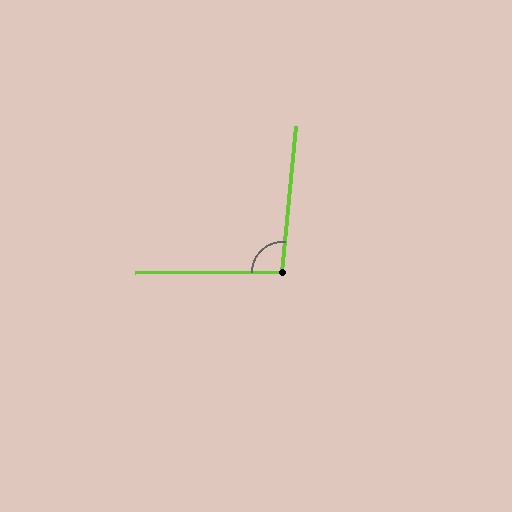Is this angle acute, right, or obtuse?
It is obtuse.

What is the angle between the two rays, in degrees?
Approximately 96 degrees.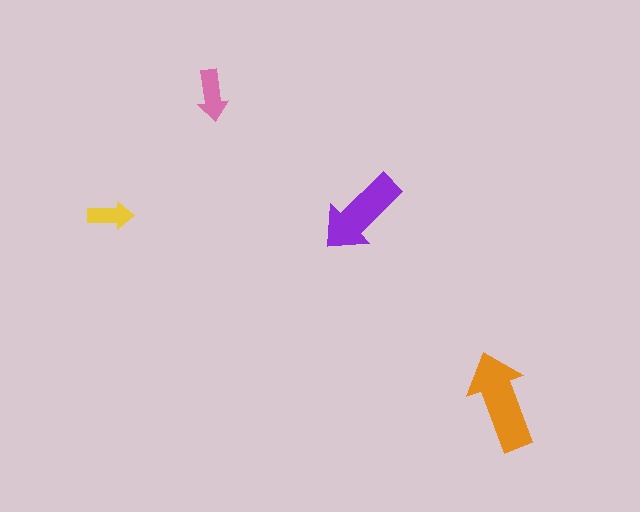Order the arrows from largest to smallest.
the orange one, the purple one, the pink one, the yellow one.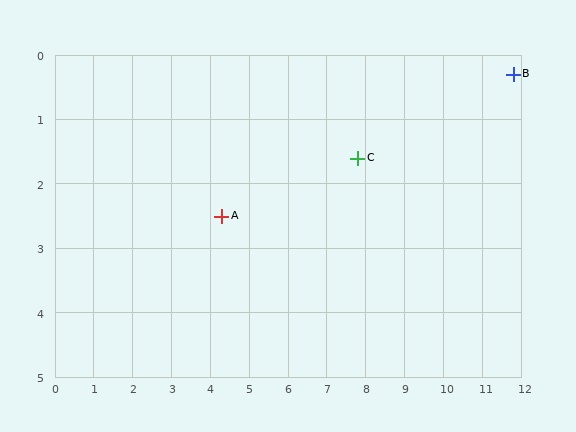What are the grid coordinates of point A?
Point A is at approximately (4.3, 2.5).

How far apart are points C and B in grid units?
Points C and B are about 4.2 grid units apart.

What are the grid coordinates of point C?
Point C is at approximately (7.8, 1.6).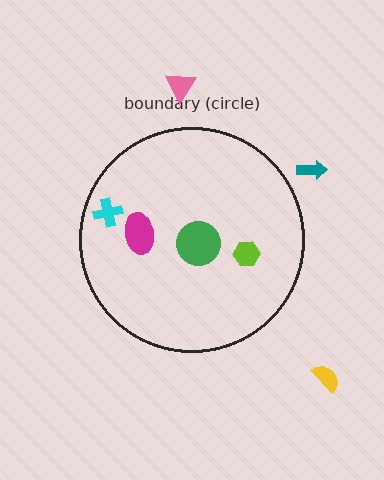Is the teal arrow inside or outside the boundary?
Outside.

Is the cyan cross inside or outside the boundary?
Inside.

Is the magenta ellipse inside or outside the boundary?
Inside.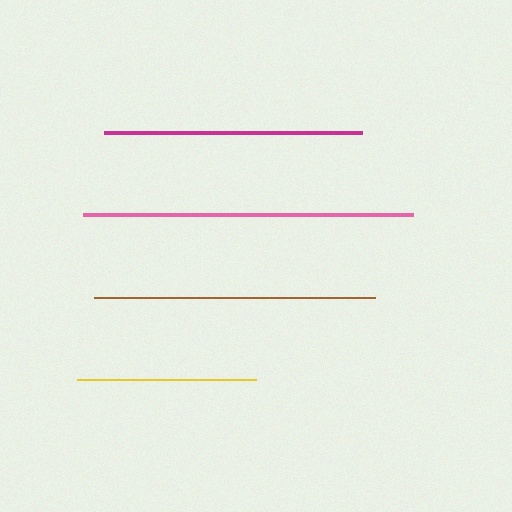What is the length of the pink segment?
The pink segment is approximately 330 pixels long.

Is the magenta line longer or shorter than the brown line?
The brown line is longer than the magenta line.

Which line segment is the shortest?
The yellow line is the shortest at approximately 179 pixels.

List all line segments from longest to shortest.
From longest to shortest: pink, brown, magenta, yellow.